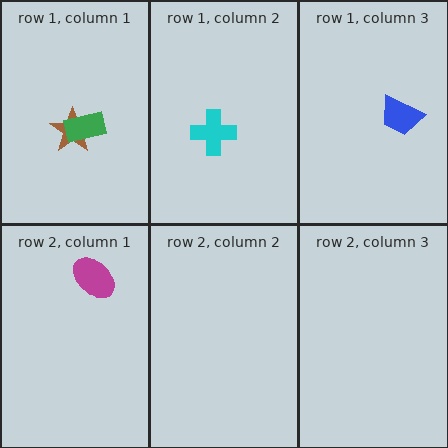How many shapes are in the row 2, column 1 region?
1.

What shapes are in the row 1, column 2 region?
The cyan cross.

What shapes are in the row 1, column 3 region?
The blue trapezoid.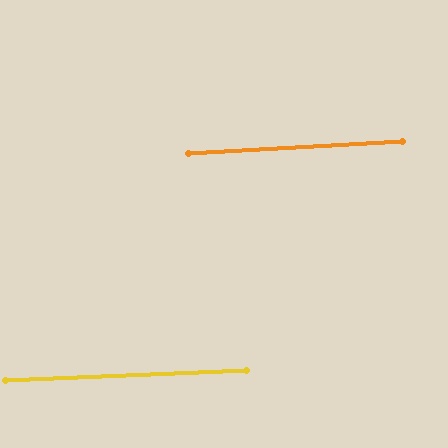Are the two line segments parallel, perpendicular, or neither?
Parallel — their directions differ by only 0.8°.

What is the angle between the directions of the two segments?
Approximately 1 degree.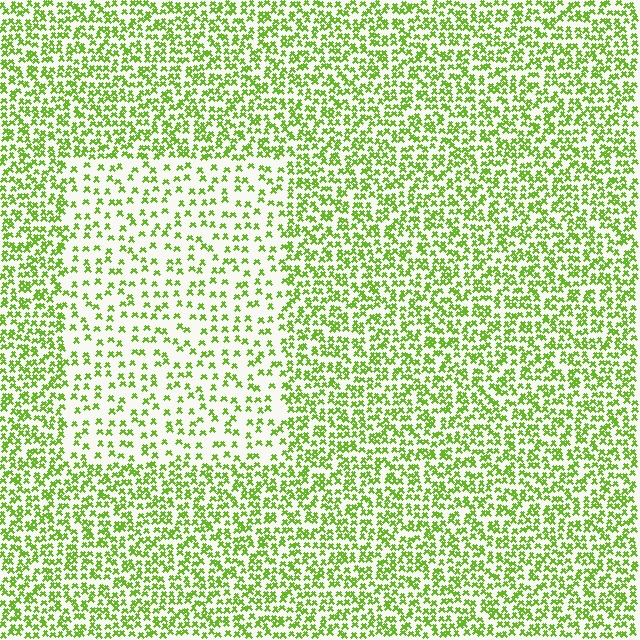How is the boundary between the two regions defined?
The boundary is defined by a change in element density (approximately 2.1x ratio). All elements are the same color, size, and shape.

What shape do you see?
I see a rectangle.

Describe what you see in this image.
The image contains small lime elements arranged at two different densities. A rectangle-shaped region is visible where the elements are less densely packed than the surrounding area.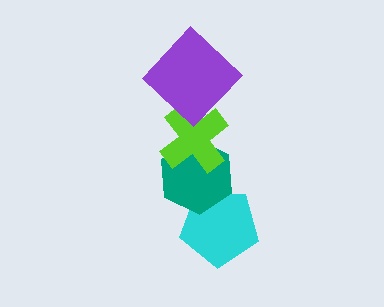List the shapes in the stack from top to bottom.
From top to bottom: the purple diamond, the lime cross, the teal hexagon, the cyan pentagon.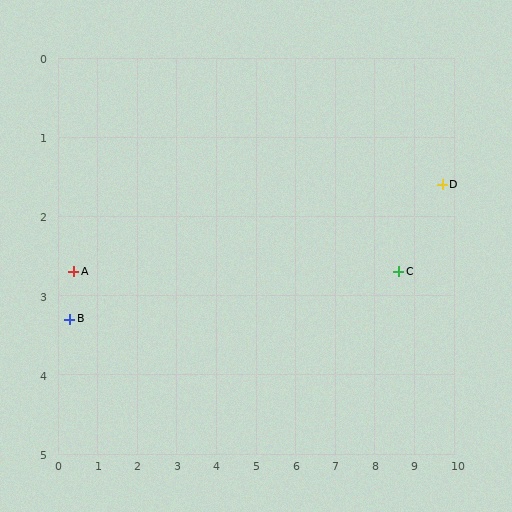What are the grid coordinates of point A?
Point A is at approximately (0.4, 2.7).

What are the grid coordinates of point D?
Point D is at approximately (9.7, 1.6).